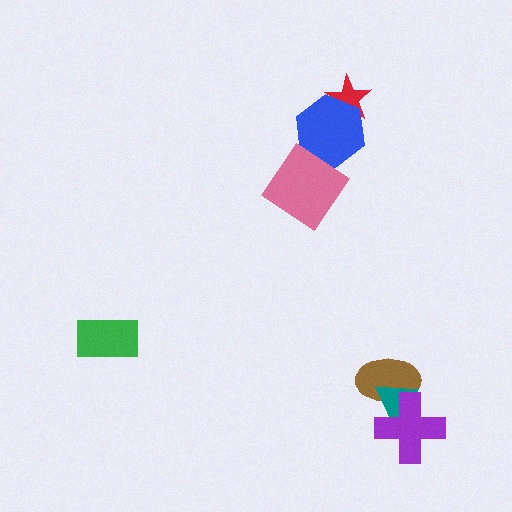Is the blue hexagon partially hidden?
Yes, it is partially covered by another shape.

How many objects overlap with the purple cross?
2 objects overlap with the purple cross.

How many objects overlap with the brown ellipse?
2 objects overlap with the brown ellipse.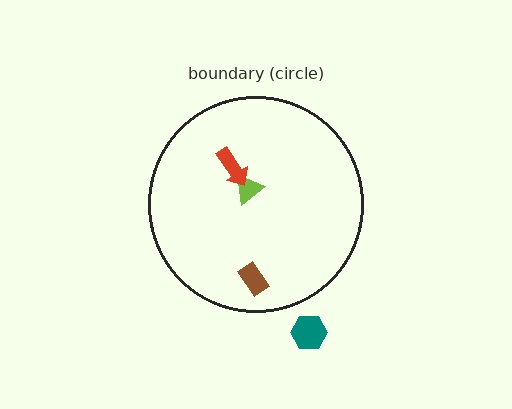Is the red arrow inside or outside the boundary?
Inside.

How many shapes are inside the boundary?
3 inside, 1 outside.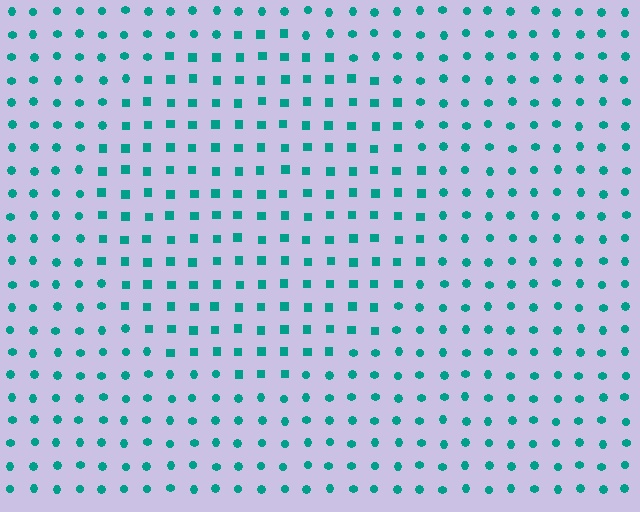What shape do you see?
I see a circle.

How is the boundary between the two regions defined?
The boundary is defined by a change in element shape: squares inside vs. circles outside. All elements share the same color and spacing.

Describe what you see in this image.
The image is filled with small teal elements arranged in a uniform grid. A circle-shaped region contains squares, while the surrounding area contains circles. The boundary is defined purely by the change in element shape.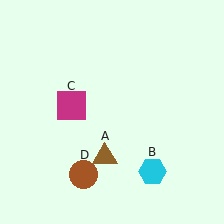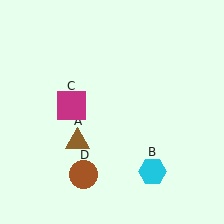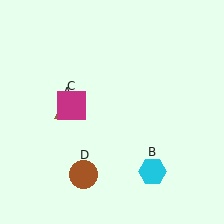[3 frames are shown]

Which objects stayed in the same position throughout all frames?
Cyan hexagon (object B) and magenta square (object C) and brown circle (object D) remained stationary.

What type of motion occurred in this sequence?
The brown triangle (object A) rotated clockwise around the center of the scene.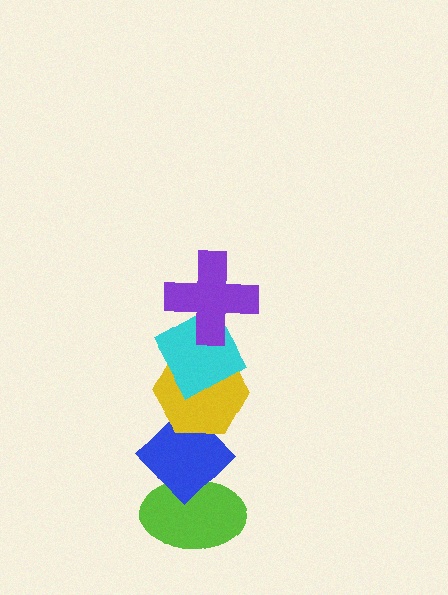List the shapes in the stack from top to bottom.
From top to bottom: the purple cross, the cyan diamond, the yellow hexagon, the blue diamond, the lime ellipse.